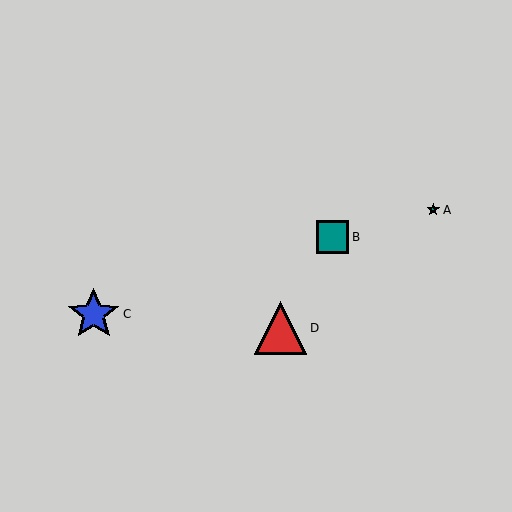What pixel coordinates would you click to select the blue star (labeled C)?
Click at (94, 314) to select the blue star C.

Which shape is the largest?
The red triangle (labeled D) is the largest.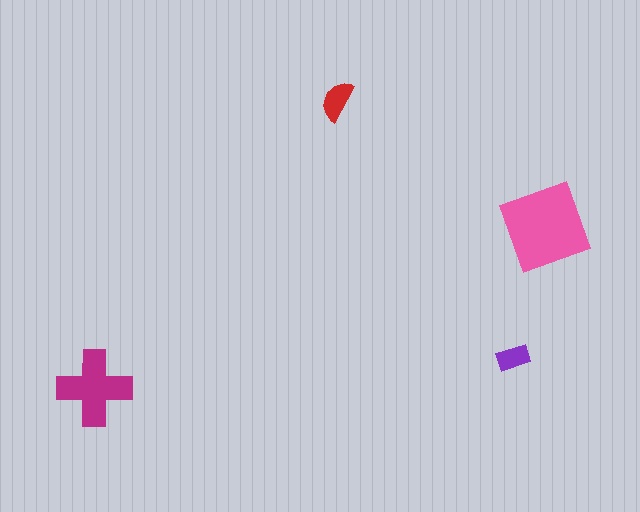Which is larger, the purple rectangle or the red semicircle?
The red semicircle.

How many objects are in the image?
There are 4 objects in the image.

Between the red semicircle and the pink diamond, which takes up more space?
The pink diamond.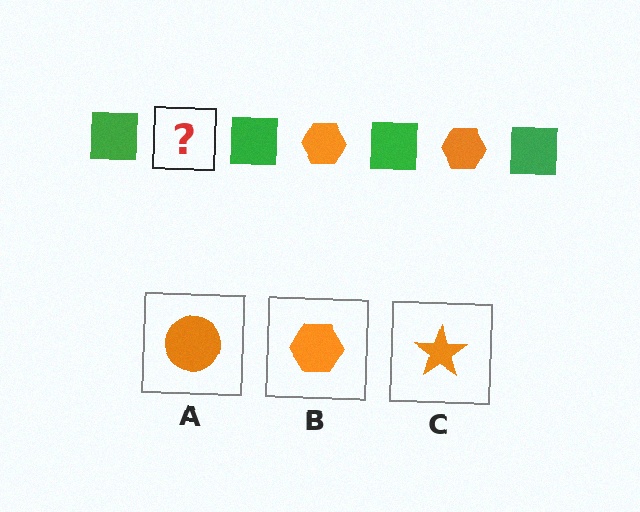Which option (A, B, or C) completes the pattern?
B.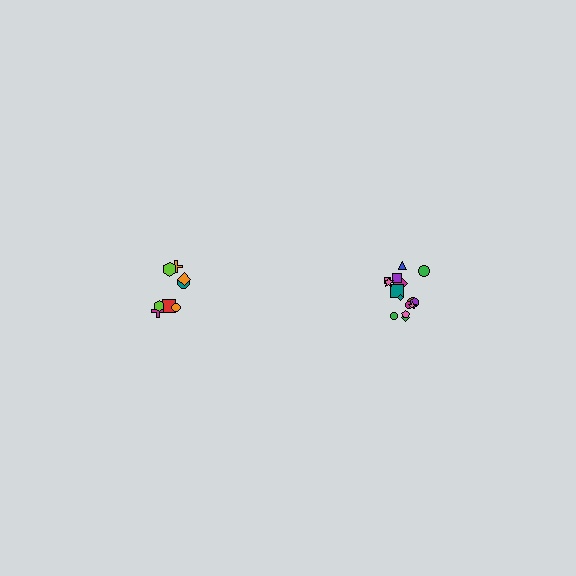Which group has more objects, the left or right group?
The right group.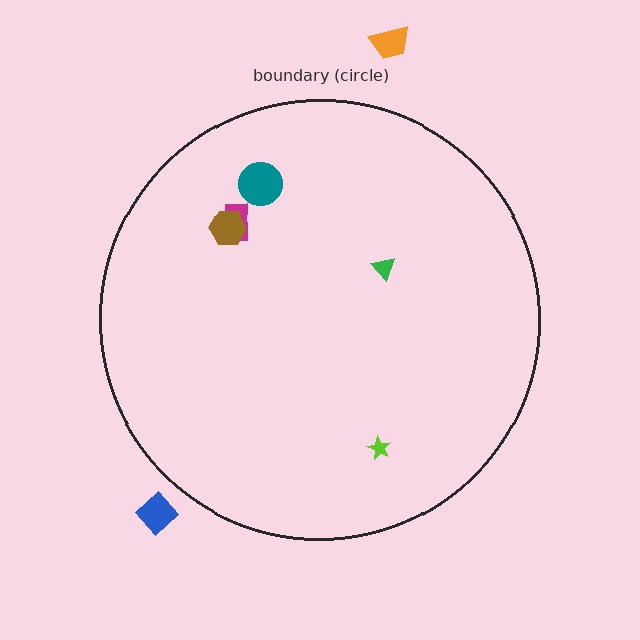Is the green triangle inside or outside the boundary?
Inside.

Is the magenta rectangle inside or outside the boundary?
Inside.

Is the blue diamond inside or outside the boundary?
Outside.